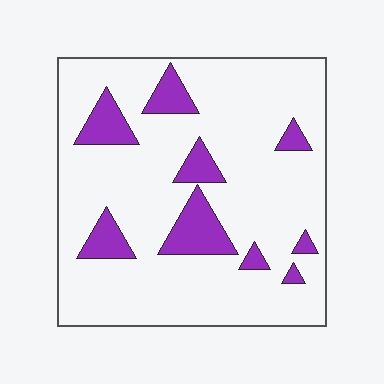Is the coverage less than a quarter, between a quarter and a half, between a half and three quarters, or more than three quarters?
Less than a quarter.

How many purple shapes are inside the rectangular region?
9.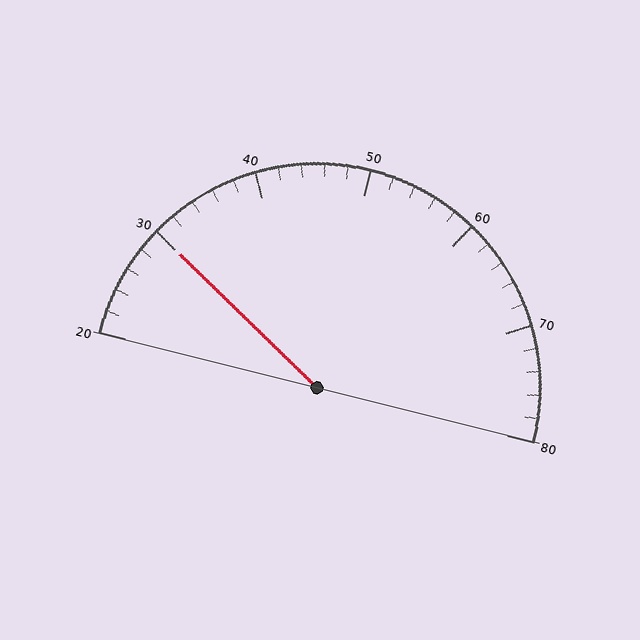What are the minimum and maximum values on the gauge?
The gauge ranges from 20 to 80.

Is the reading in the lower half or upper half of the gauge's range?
The reading is in the lower half of the range (20 to 80).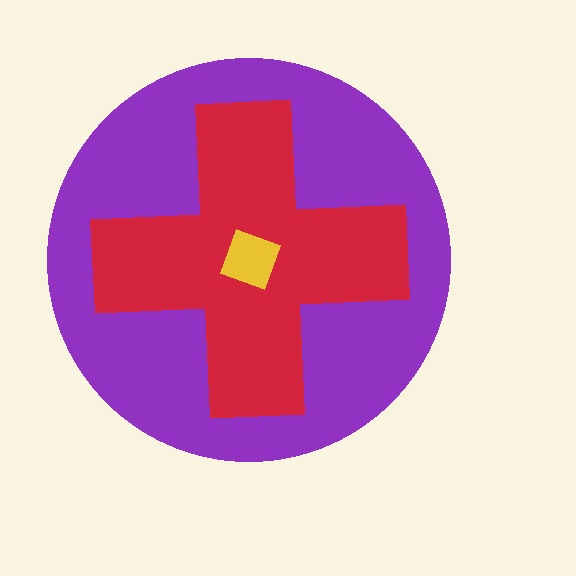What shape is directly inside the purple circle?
The red cross.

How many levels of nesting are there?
3.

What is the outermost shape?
The purple circle.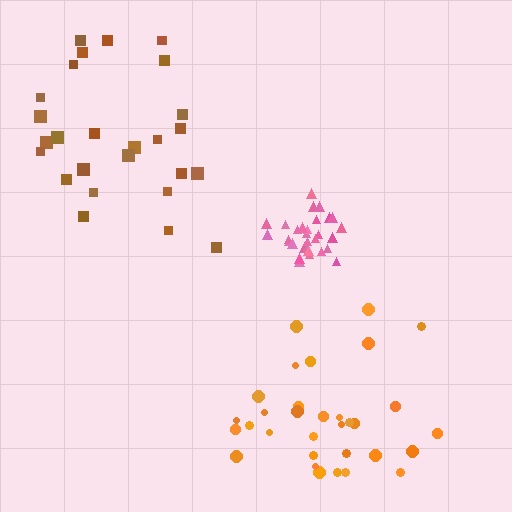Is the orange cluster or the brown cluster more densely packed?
Orange.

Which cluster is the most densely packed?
Pink.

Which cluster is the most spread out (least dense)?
Brown.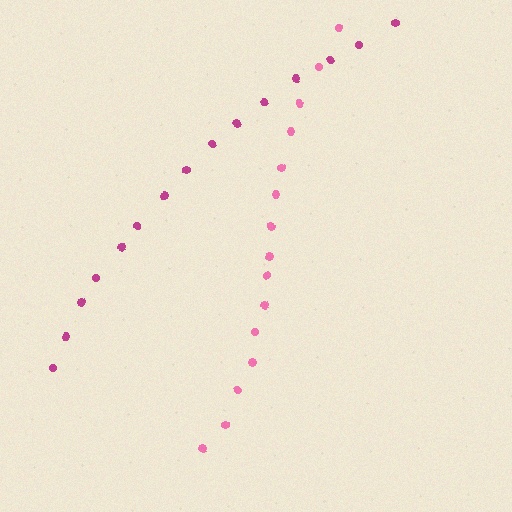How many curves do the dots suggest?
There are 2 distinct paths.